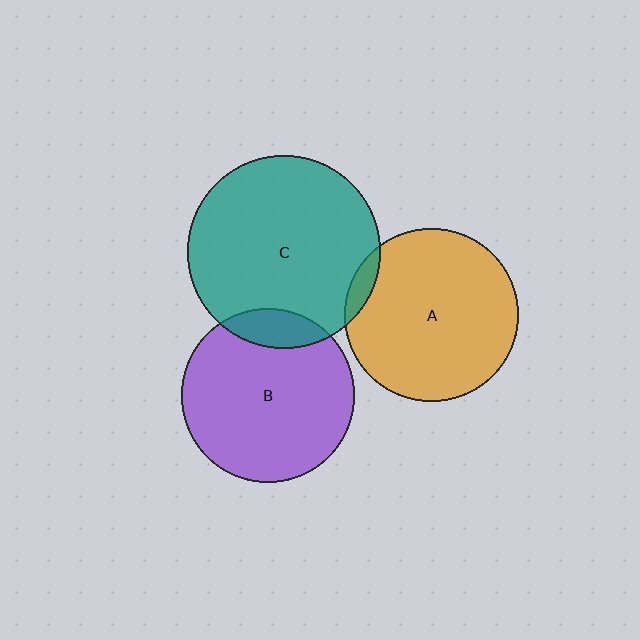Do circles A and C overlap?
Yes.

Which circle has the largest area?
Circle C (teal).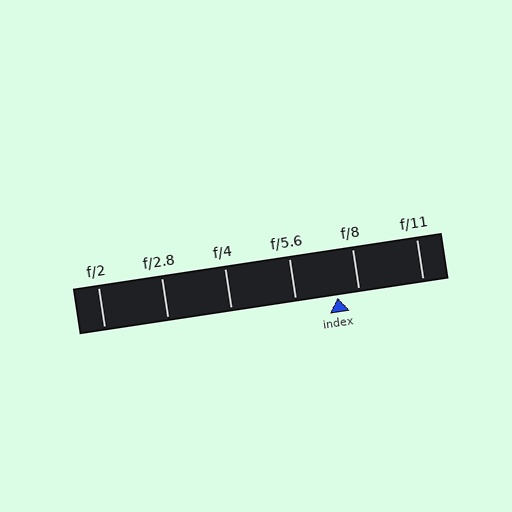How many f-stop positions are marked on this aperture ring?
There are 6 f-stop positions marked.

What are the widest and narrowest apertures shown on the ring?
The widest aperture shown is f/2 and the narrowest is f/11.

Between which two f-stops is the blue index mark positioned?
The index mark is between f/5.6 and f/8.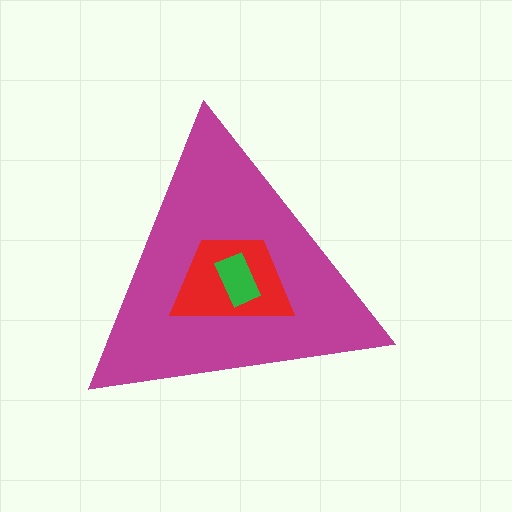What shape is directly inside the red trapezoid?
The green rectangle.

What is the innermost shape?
The green rectangle.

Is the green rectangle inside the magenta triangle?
Yes.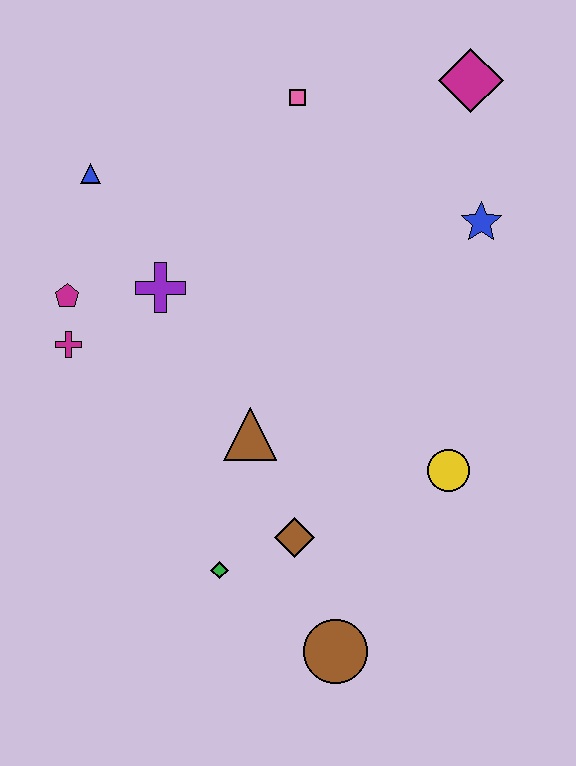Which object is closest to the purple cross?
The magenta pentagon is closest to the purple cross.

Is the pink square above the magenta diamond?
No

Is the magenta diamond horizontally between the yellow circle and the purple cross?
No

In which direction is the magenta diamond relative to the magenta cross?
The magenta diamond is to the right of the magenta cross.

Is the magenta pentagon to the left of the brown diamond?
Yes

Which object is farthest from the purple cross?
The brown circle is farthest from the purple cross.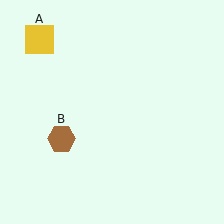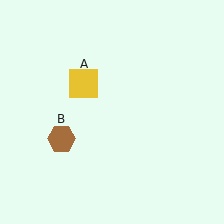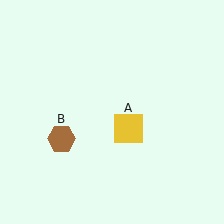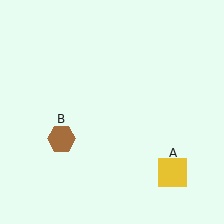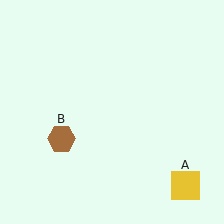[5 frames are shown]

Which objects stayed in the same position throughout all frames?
Brown hexagon (object B) remained stationary.